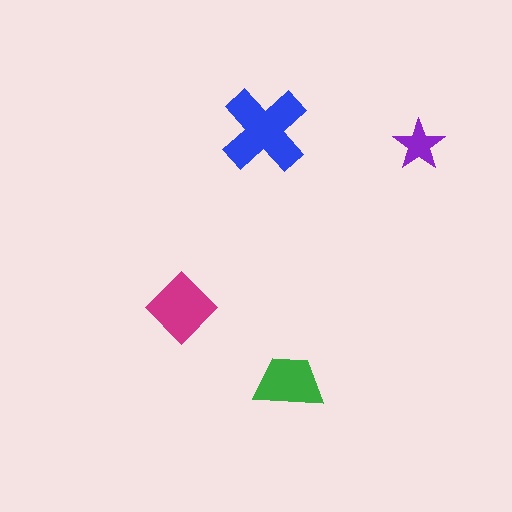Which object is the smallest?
The purple star.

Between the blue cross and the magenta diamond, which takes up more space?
The blue cross.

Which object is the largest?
The blue cross.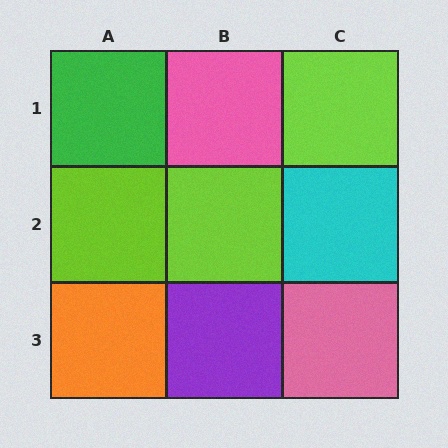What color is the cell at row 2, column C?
Cyan.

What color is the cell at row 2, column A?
Lime.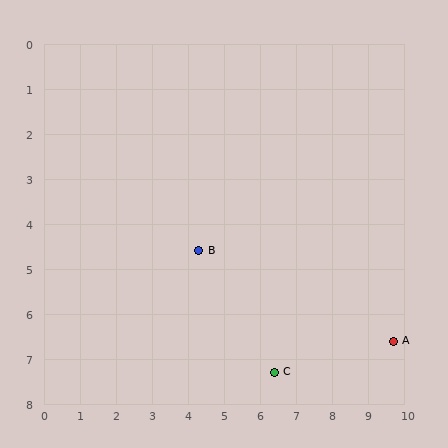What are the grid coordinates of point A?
Point A is at approximately (9.7, 6.6).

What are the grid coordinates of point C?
Point C is at approximately (6.4, 7.3).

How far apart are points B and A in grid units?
Points B and A are about 5.8 grid units apart.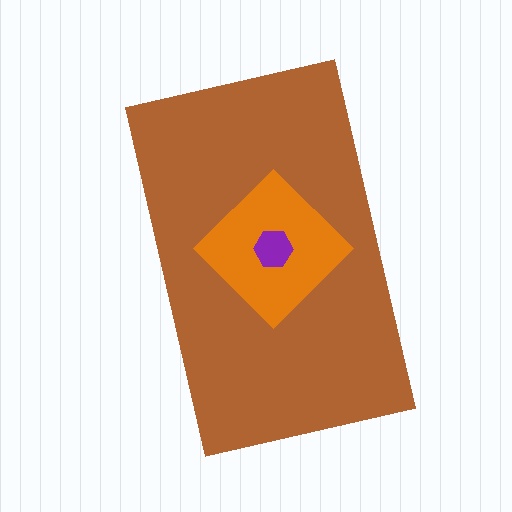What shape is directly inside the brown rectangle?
The orange diamond.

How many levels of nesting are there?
3.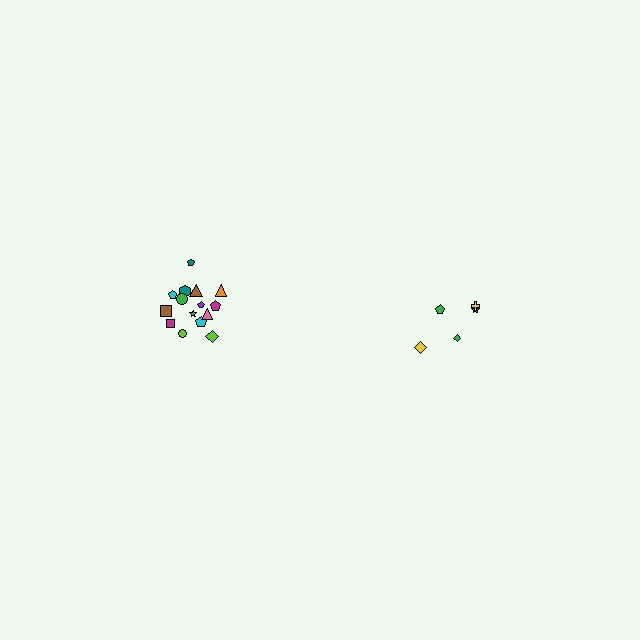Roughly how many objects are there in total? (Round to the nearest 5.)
Roughly 20 objects in total.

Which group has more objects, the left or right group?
The left group.